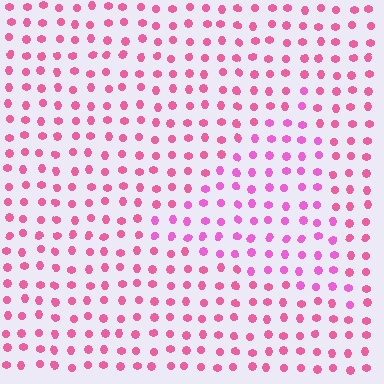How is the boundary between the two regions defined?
The boundary is defined purely by a slight shift in hue (about 23 degrees). Spacing, size, and orientation are identical on both sides.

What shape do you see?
I see a triangle.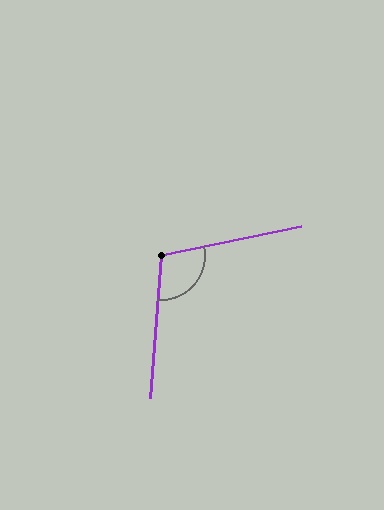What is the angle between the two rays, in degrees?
Approximately 106 degrees.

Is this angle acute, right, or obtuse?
It is obtuse.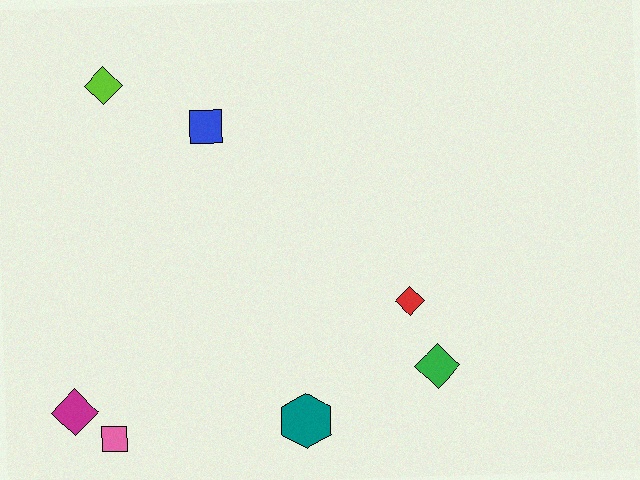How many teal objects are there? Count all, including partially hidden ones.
There is 1 teal object.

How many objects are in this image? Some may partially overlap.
There are 7 objects.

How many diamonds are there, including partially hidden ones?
There are 4 diamonds.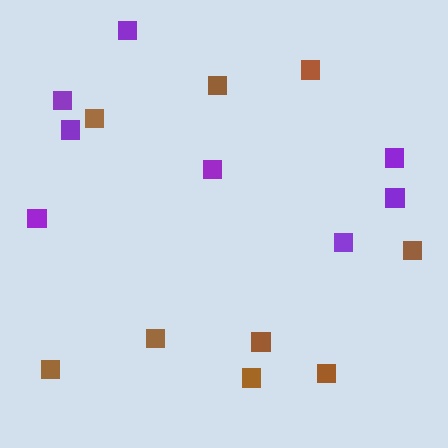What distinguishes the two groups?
There are 2 groups: one group of purple squares (8) and one group of brown squares (9).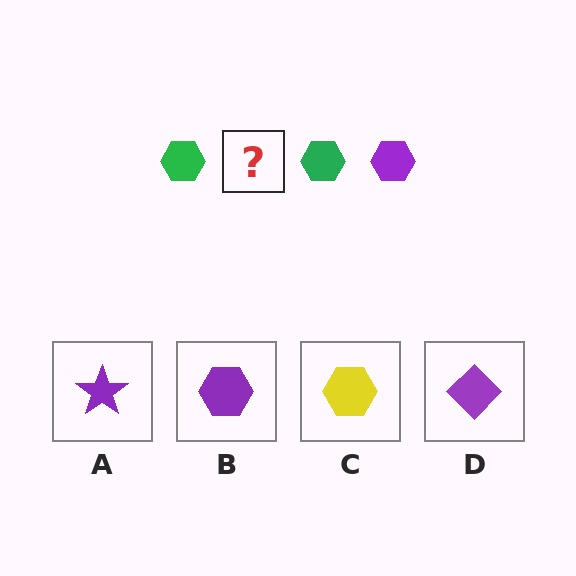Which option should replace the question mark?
Option B.